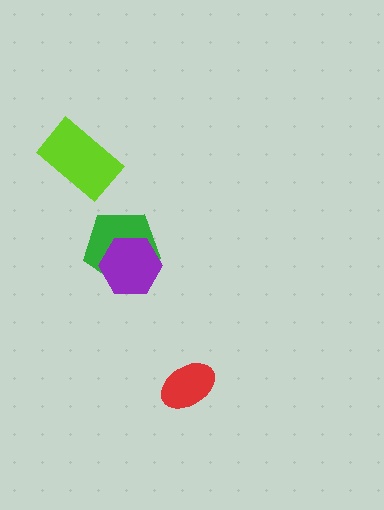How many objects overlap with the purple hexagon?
1 object overlaps with the purple hexagon.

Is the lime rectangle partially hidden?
No, no other shape covers it.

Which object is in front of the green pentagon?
The purple hexagon is in front of the green pentagon.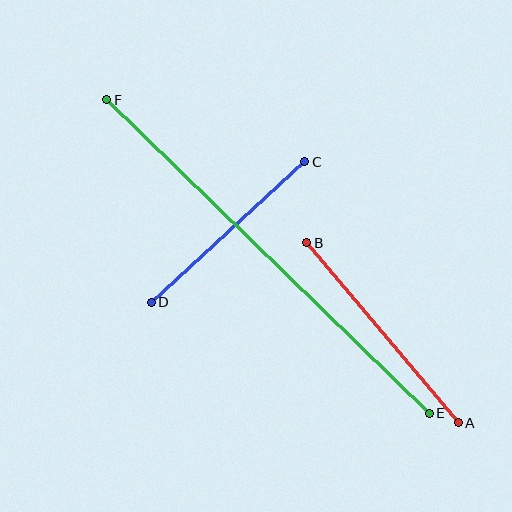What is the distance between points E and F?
The distance is approximately 450 pixels.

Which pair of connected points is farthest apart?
Points E and F are farthest apart.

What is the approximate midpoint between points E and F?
The midpoint is at approximately (268, 256) pixels.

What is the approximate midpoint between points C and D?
The midpoint is at approximately (228, 232) pixels.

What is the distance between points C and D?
The distance is approximately 208 pixels.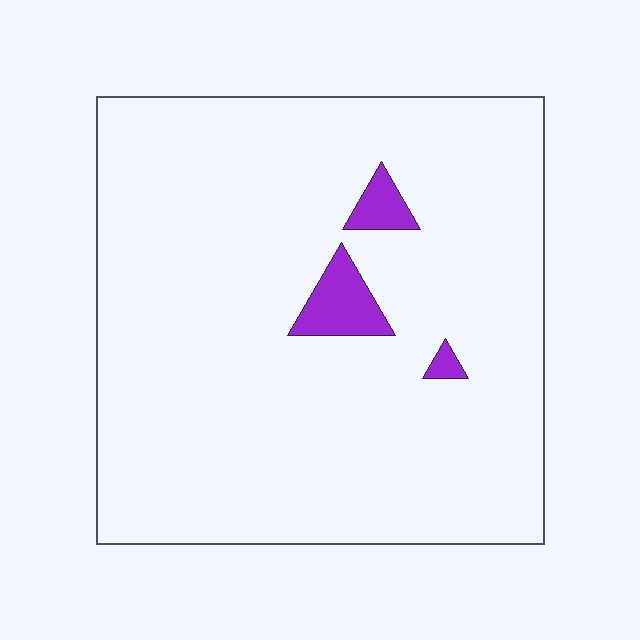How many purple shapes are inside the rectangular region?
3.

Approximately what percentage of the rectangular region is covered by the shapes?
Approximately 5%.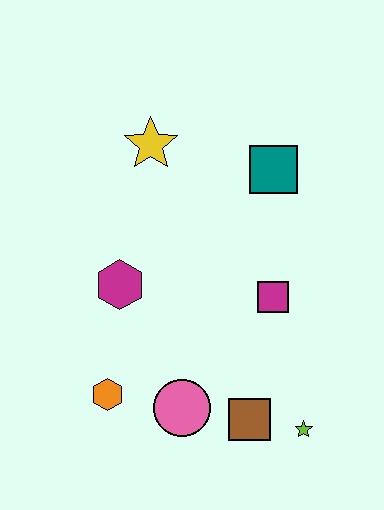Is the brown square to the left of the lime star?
Yes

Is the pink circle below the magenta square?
Yes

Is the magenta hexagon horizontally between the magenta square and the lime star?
No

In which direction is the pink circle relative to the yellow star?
The pink circle is below the yellow star.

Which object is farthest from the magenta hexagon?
The lime star is farthest from the magenta hexagon.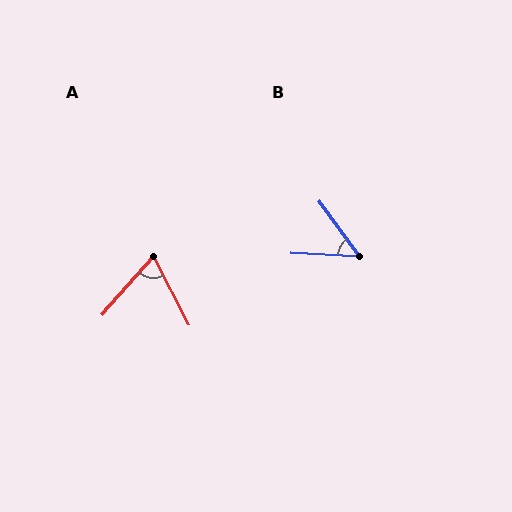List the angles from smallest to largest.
B (51°), A (69°).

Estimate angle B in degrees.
Approximately 51 degrees.